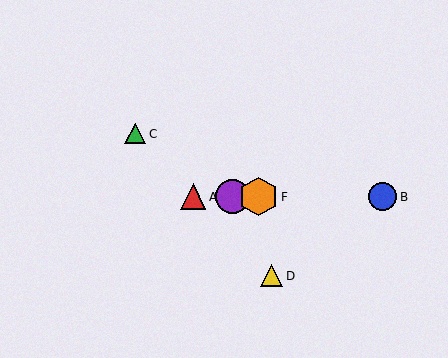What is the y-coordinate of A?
Object A is at y≈197.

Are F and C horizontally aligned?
No, F is at y≈197 and C is at y≈134.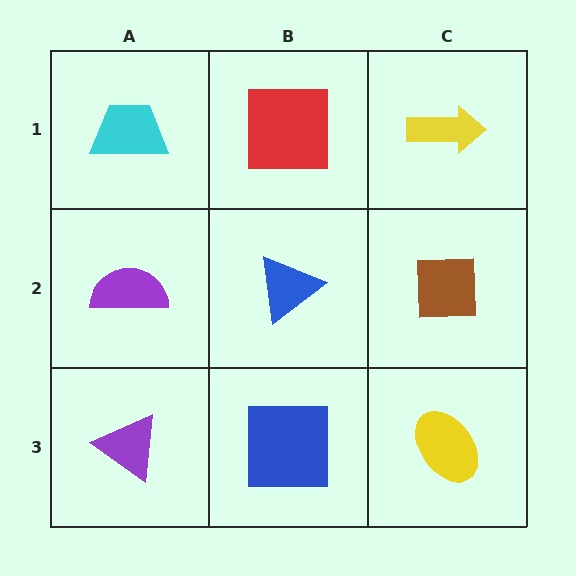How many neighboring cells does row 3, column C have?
2.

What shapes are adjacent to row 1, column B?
A blue triangle (row 2, column B), a cyan trapezoid (row 1, column A), a yellow arrow (row 1, column C).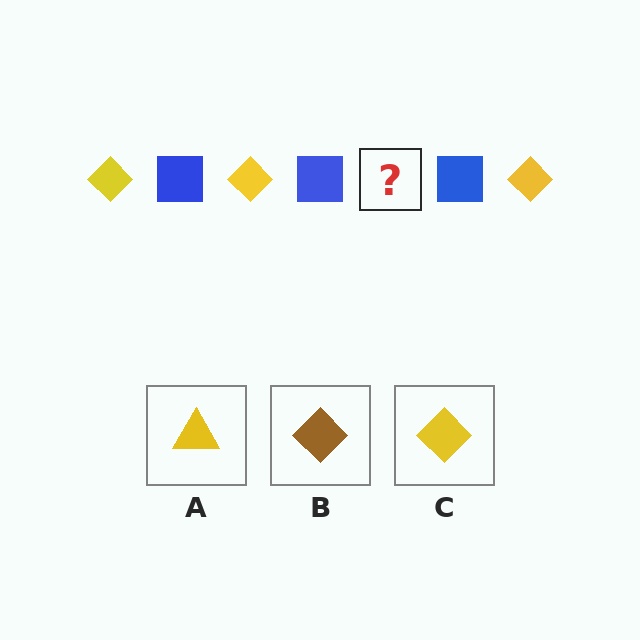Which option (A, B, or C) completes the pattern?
C.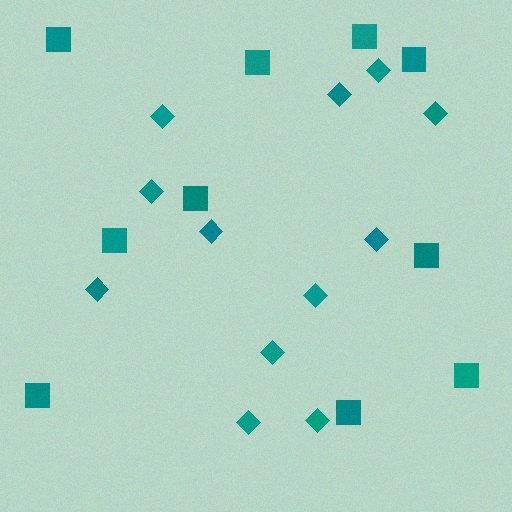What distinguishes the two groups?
There are 2 groups: one group of squares (10) and one group of diamonds (12).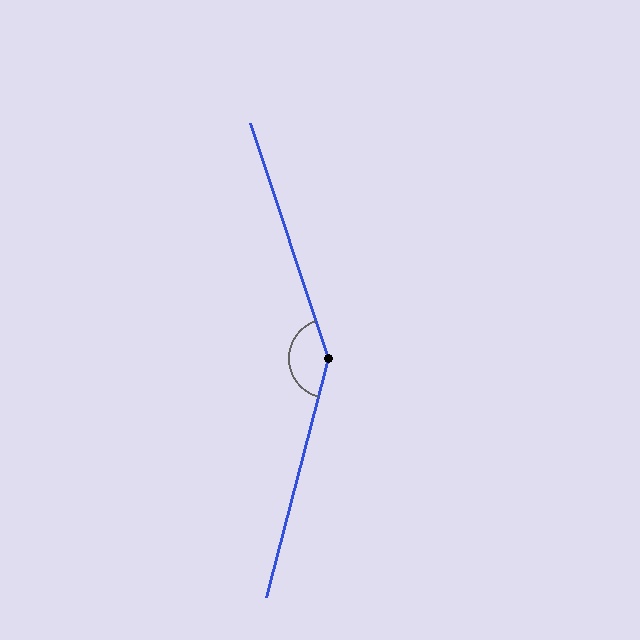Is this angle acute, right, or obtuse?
It is obtuse.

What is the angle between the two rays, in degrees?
Approximately 147 degrees.